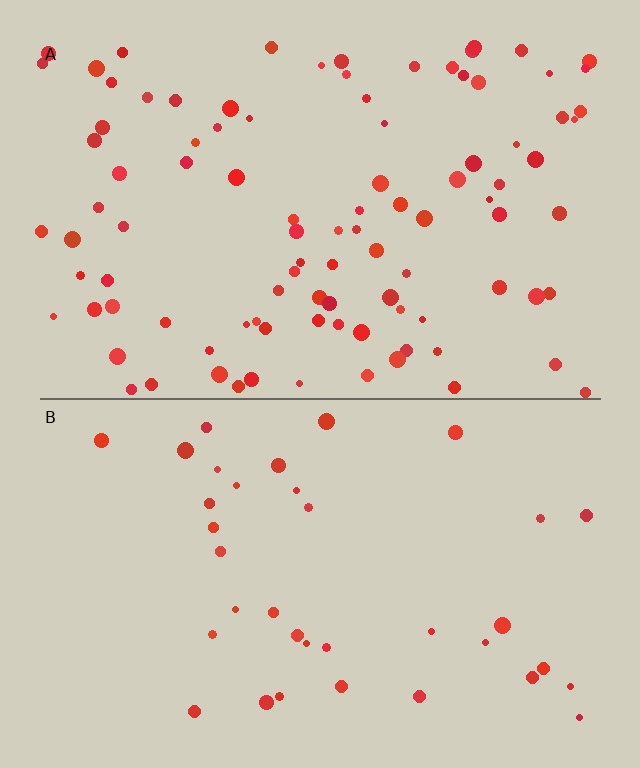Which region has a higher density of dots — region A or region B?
A (the top).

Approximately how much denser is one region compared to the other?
Approximately 2.7× — region A over region B.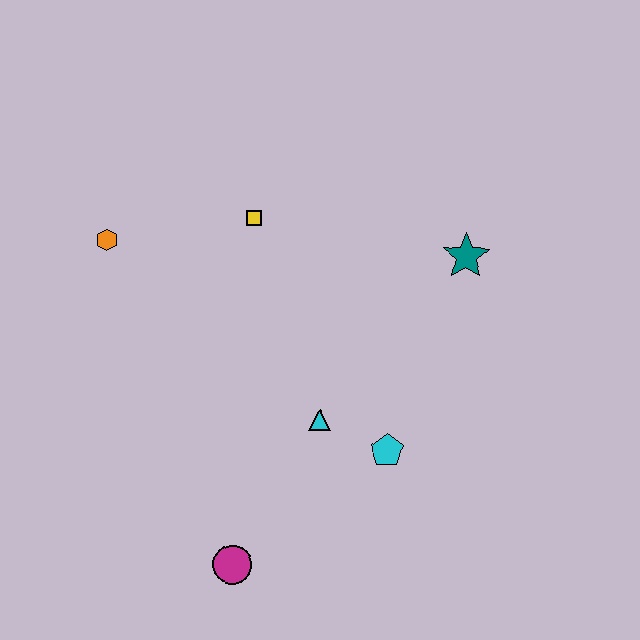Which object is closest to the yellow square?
The orange hexagon is closest to the yellow square.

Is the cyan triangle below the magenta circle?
No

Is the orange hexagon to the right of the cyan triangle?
No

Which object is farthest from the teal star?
The magenta circle is farthest from the teal star.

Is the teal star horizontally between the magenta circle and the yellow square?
No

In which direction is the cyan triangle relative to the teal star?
The cyan triangle is below the teal star.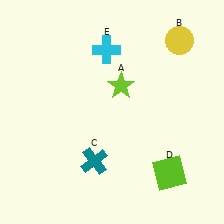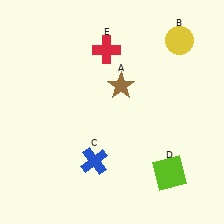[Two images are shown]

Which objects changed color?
A changed from lime to brown. C changed from teal to blue. E changed from cyan to red.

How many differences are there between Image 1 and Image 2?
There are 3 differences between the two images.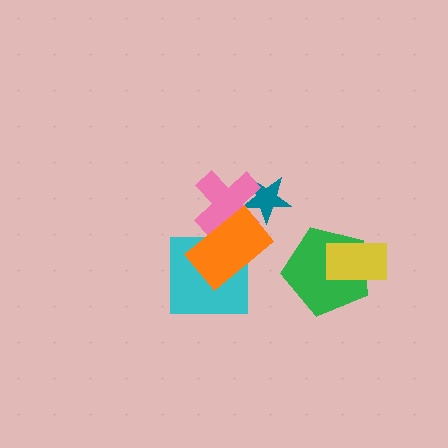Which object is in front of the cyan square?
The orange rectangle is in front of the cyan square.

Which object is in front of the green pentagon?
The yellow rectangle is in front of the green pentagon.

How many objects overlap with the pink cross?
2 objects overlap with the pink cross.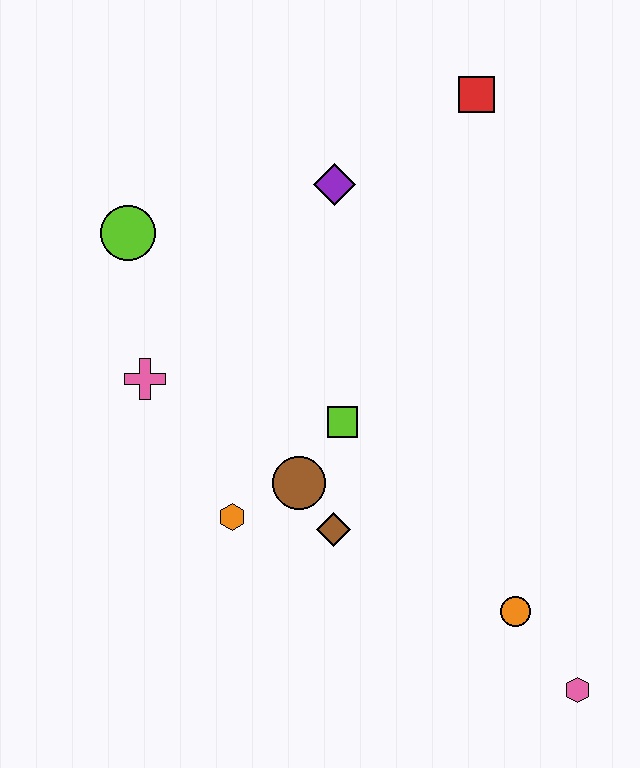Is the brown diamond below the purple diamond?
Yes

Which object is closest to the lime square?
The brown circle is closest to the lime square.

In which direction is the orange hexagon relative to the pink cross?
The orange hexagon is below the pink cross.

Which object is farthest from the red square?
The pink hexagon is farthest from the red square.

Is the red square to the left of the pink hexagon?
Yes